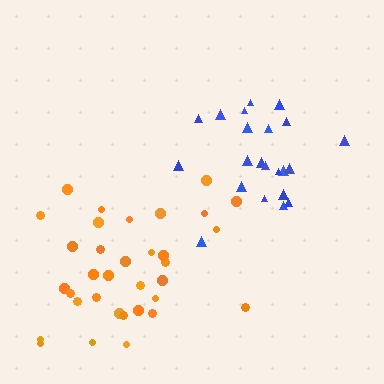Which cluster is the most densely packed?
Blue.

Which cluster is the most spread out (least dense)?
Orange.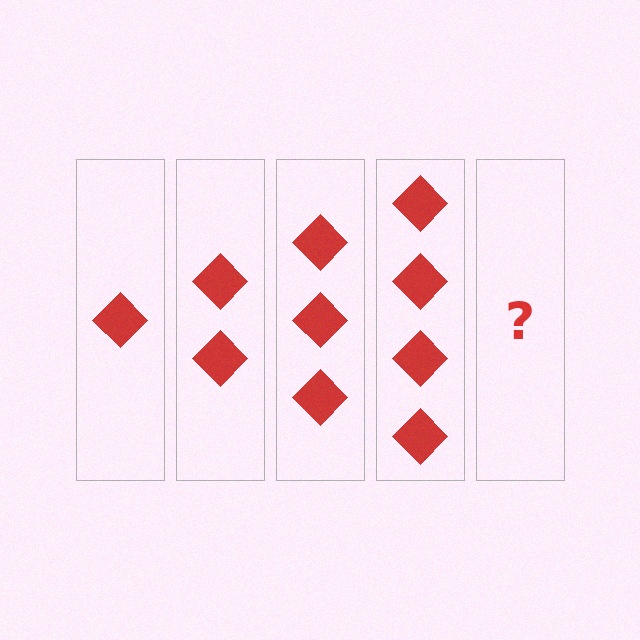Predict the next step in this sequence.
The next step is 5 diamonds.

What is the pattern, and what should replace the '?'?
The pattern is that each step adds one more diamond. The '?' should be 5 diamonds.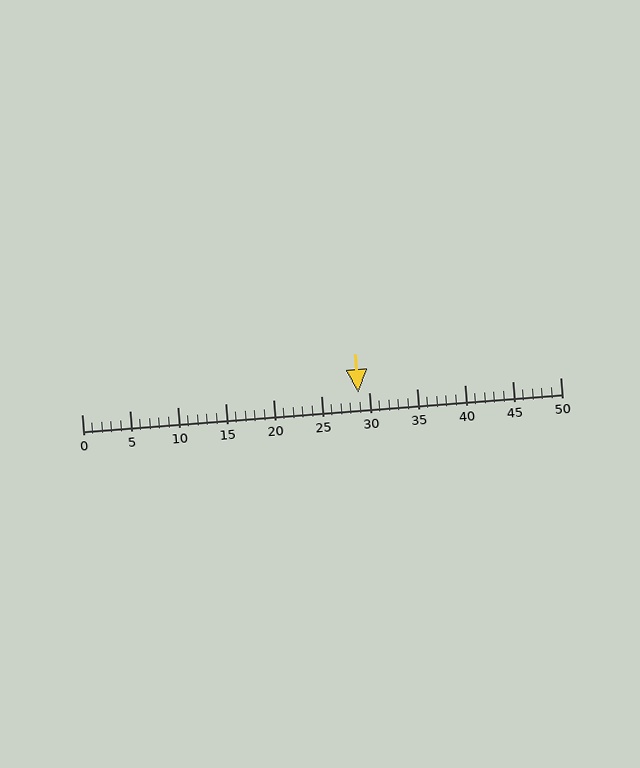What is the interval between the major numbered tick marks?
The major tick marks are spaced 5 units apart.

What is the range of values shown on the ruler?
The ruler shows values from 0 to 50.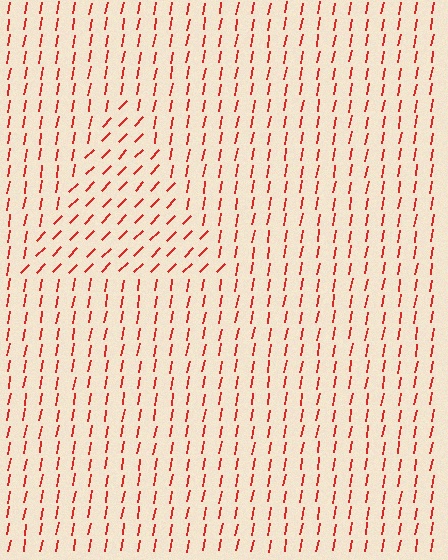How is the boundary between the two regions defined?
The boundary is defined purely by a change in line orientation (approximately 34 degrees difference). All lines are the same color and thickness.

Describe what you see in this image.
The image is filled with small red line segments. A triangle region in the image has lines oriented differently from the surrounding lines, creating a visible texture boundary.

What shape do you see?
I see a triangle.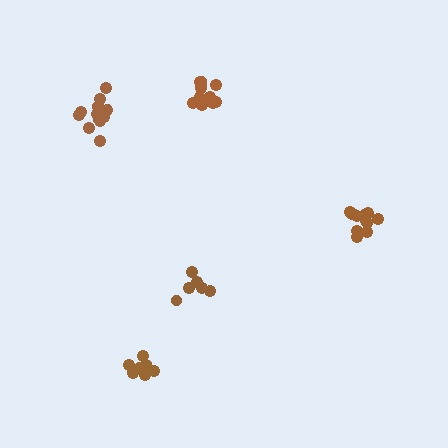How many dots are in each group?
Group 1: 12 dots, Group 2: 6 dots, Group 3: 12 dots, Group 4: 12 dots, Group 5: 9 dots (51 total).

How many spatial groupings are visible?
There are 5 spatial groupings.